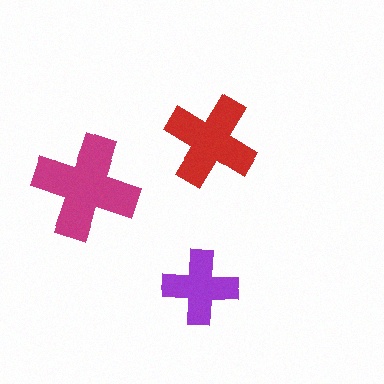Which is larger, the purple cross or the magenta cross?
The magenta one.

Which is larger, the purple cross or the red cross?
The red one.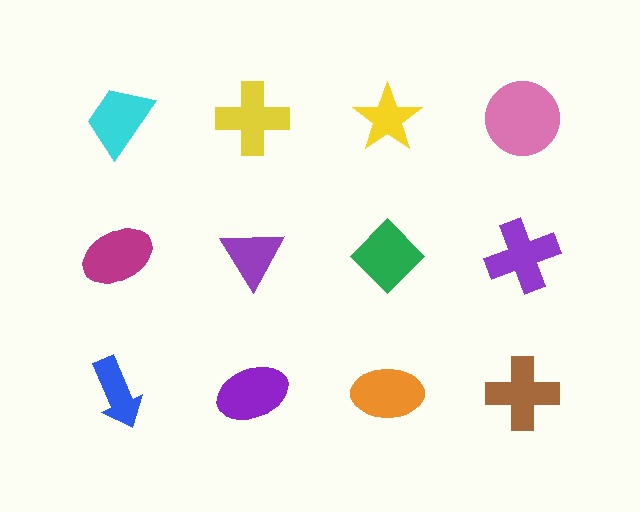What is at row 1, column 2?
A yellow cross.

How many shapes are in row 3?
4 shapes.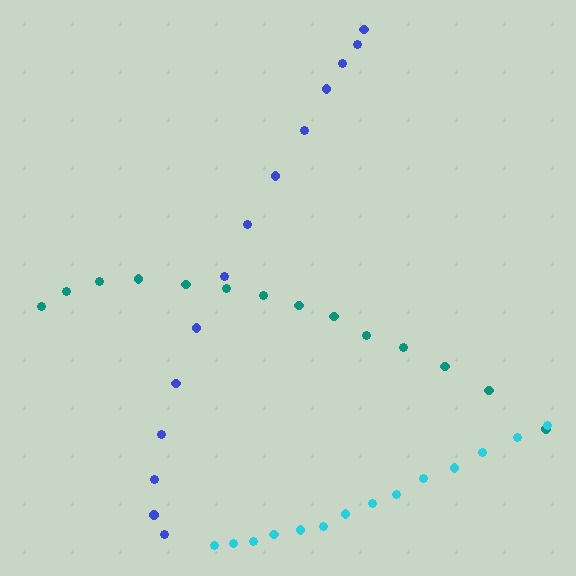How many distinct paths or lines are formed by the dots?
There are 3 distinct paths.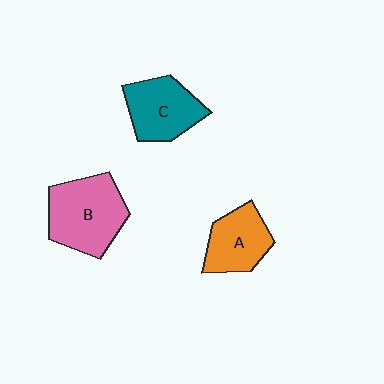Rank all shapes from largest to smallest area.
From largest to smallest: B (pink), C (teal), A (orange).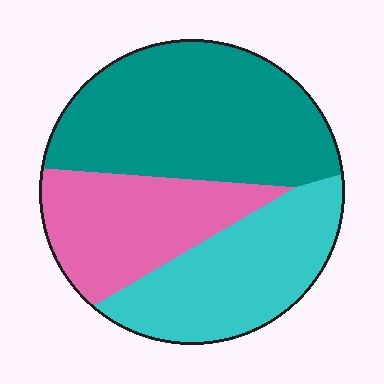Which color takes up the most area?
Teal, at roughly 45%.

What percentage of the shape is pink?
Pink takes up about one quarter (1/4) of the shape.